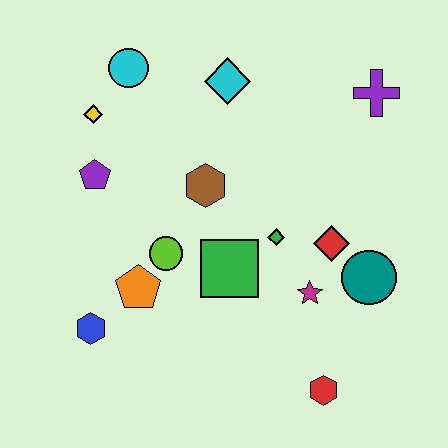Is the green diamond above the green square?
Yes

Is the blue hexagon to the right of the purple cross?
No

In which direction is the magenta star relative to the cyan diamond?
The magenta star is below the cyan diamond.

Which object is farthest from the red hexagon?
The cyan circle is farthest from the red hexagon.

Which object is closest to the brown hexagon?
The lime circle is closest to the brown hexagon.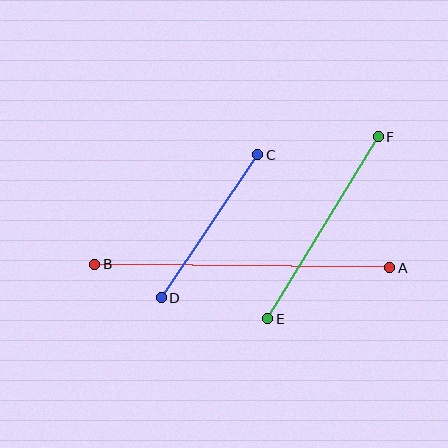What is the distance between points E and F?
The distance is approximately 213 pixels.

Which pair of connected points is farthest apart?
Points A and B are farthest apart.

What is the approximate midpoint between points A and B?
The midpoint is at approximately (242, 266) pixels.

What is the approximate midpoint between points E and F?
The midpoint is at approximately (323, 228) pixels.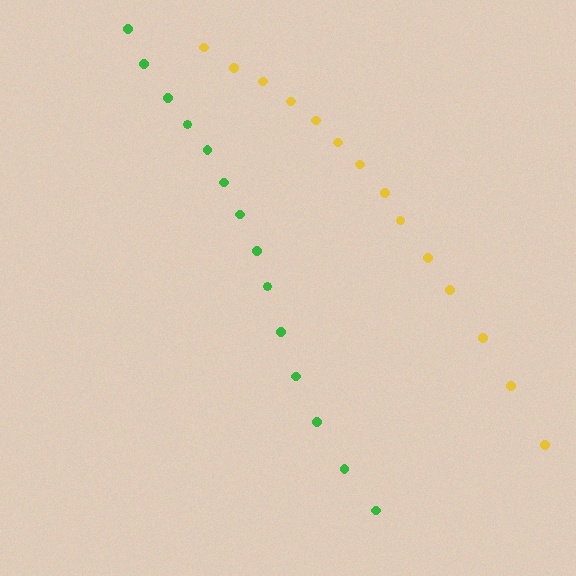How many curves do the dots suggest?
There are 2 distinct paths.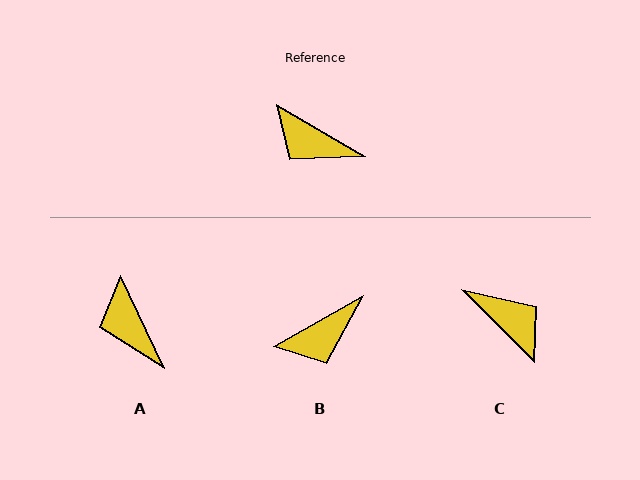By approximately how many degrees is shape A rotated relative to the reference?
Approximately 35 degrees clockwise.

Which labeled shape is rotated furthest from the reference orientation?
C, about 165 degrees away.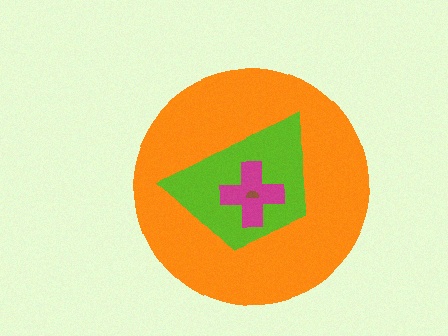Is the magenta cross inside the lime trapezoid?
Yes.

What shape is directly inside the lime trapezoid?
The magenta cross.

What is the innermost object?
The brown semicircle.